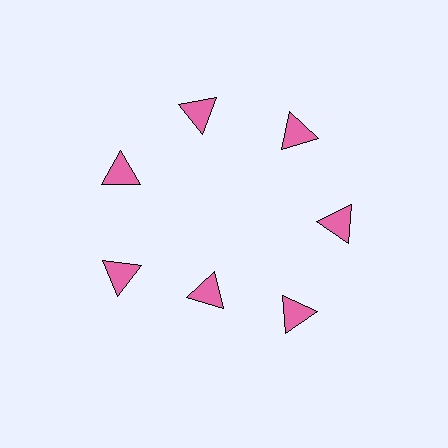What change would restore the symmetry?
The symmetry would be restored by moving it outward, back onto the ring so that all 7 triangles sit at equal angles and equal distance from the center.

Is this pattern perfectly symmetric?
No. The 7 pink triangles are arranged in a ring, but one element near the 6 o'clock position is pulled inward toward the center, breaking the 7-fold rotational symmetry.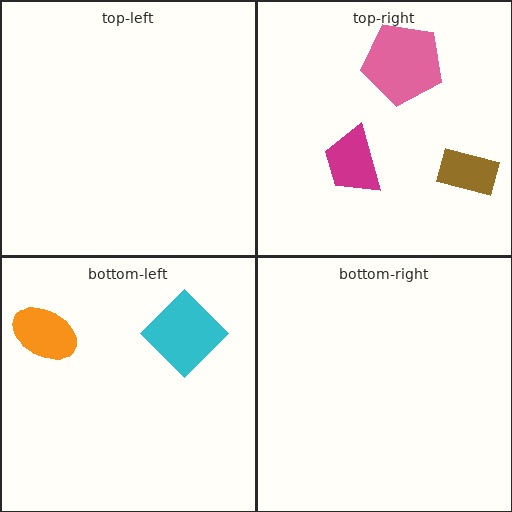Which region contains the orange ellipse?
The bottom-left region.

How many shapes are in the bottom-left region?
2.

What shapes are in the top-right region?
The magenta trapezoid, the brown rectangle, the pink pentagon.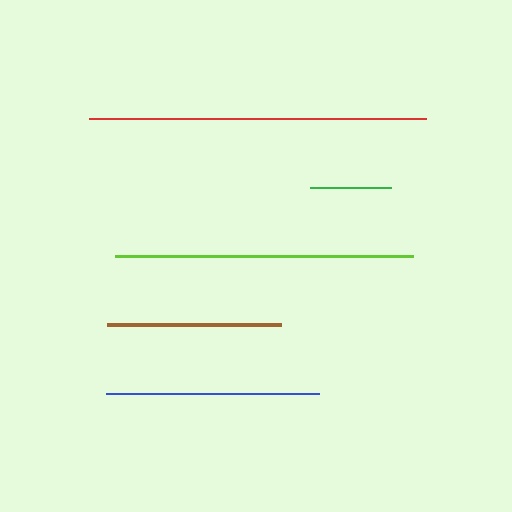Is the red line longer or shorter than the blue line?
The red line is longer than the blue line.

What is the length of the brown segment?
The brown segment is approximately 174 pixels long.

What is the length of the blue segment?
The blue segment is approximately 213 pixels long.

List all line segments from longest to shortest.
From longest to shortest: red, lime, blue, brown, green.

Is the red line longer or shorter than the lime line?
The red line is longer than the lime line.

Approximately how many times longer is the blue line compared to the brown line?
The blue line is approximately 1.2 times the length of the brown line.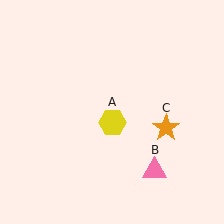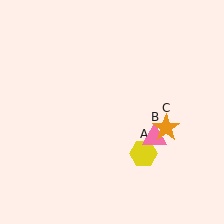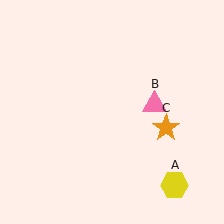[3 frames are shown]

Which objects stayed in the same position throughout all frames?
Orange star (object C) remained stationary.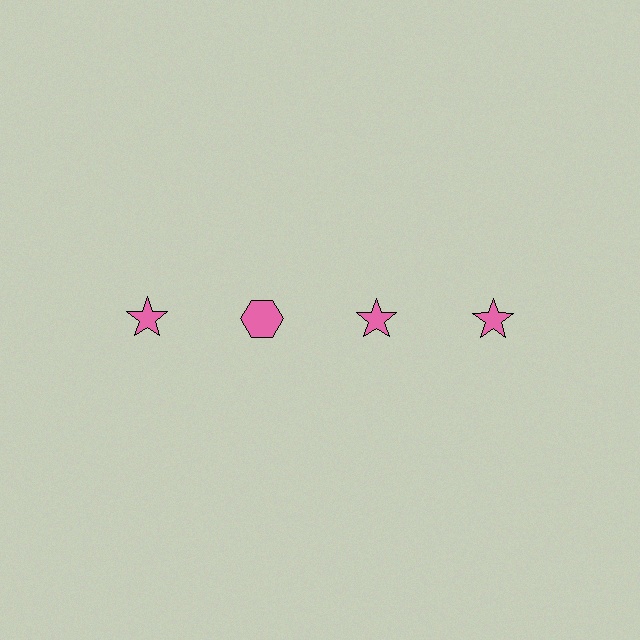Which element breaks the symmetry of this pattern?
The pink hexagon in the top row, second from left column breaks the symmetry. All other shapes are pink stars.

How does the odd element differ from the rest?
It has a different shape: hexagon instead of star.